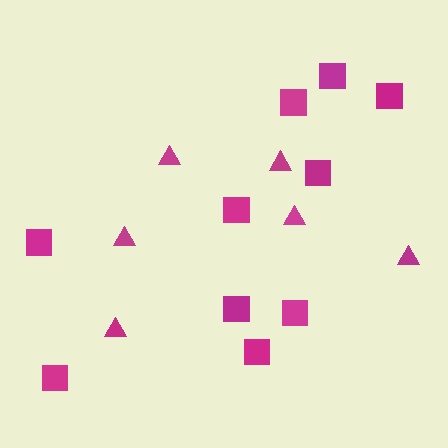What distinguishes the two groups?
There are 2 groups: one group of triangles (6) and one group of squares (10).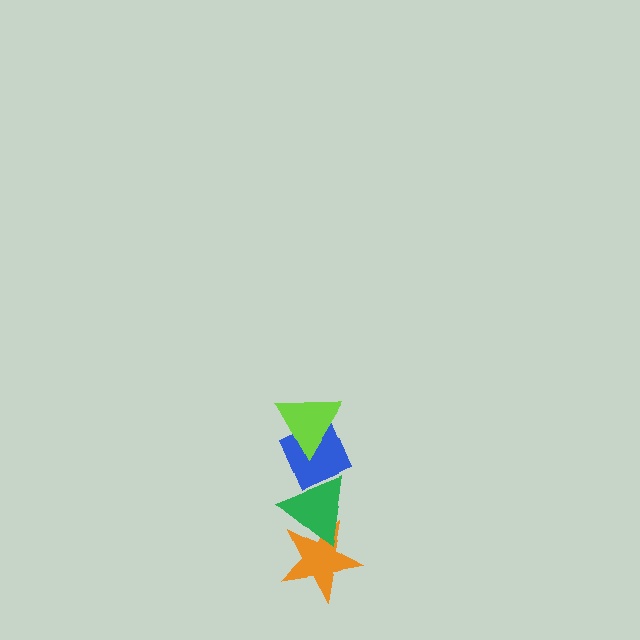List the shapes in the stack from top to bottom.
From top to bottom: the lime triangle, the blue diamond, the green triangle, the orange star.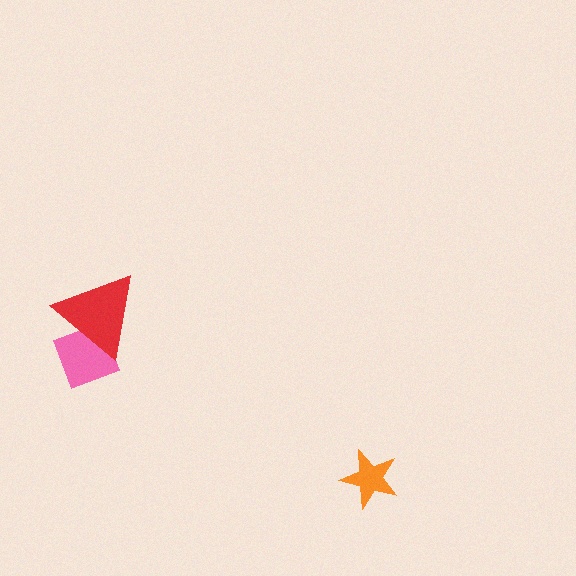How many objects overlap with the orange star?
0 objects overlap with the orange star.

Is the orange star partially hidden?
No, no other shape covers it.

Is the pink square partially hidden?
Yes, it is partially covered by another shape.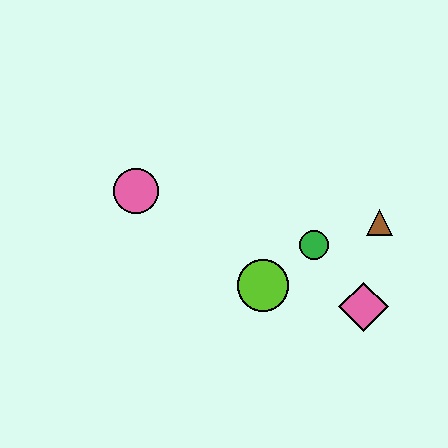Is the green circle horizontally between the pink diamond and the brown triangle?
No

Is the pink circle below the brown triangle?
No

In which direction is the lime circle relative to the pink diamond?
The lime circle is to the left of the pink diamond.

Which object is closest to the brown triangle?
The green circle is closest to the brown triangle.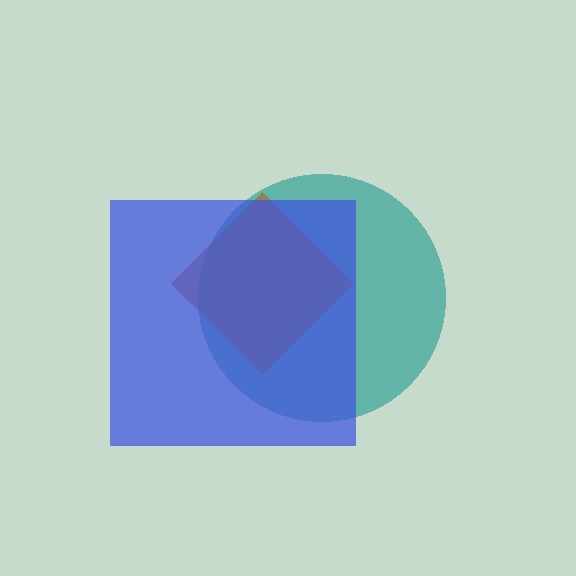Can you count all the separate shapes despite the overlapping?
Yes, there are 3 separate shapes.